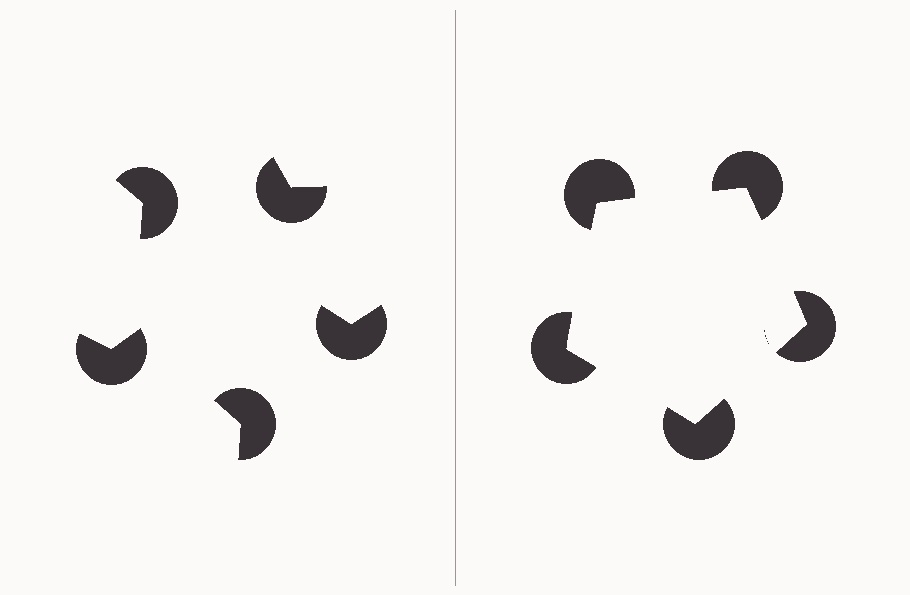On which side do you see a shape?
An illusory pentagon appears on the right side. On the left side the wedge cuts are rotated, so no coherent shape forms.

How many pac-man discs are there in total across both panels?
10 — 5 on each side.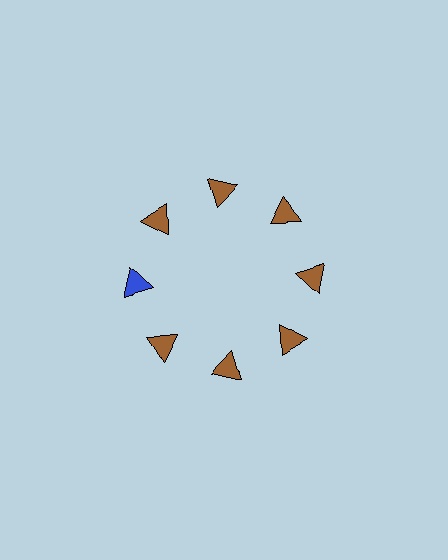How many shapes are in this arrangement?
There are 8 shapes arranged in a ring pattern.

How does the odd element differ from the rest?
It has a different color: blue instead of brown.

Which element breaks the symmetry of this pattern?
The blue triangle at roughly the 9 o'clock position breaks the symmetry. All other shapes are brown triangles.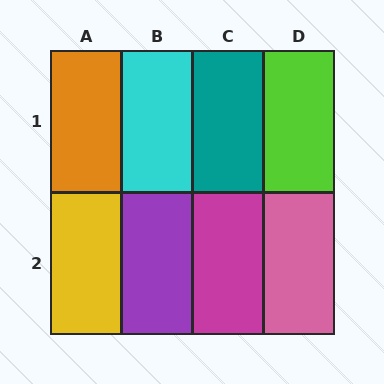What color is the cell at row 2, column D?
Pink.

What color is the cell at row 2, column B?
Purple.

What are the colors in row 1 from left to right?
Orange, cyan, teal, lime.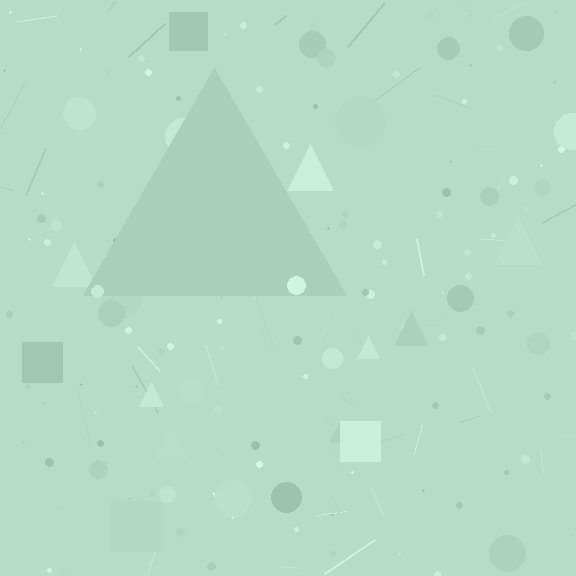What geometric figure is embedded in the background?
A triangle is embedded in the background.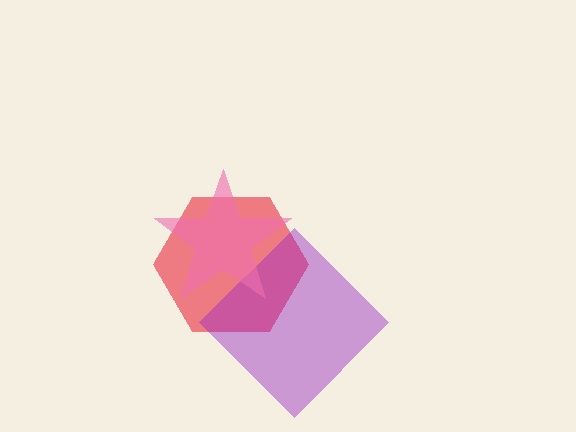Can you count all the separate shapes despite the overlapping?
Yes, there are 3 separate shapes.